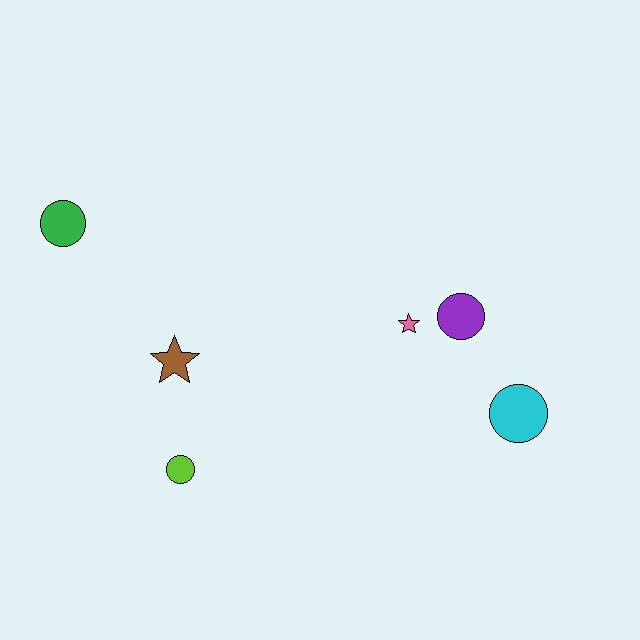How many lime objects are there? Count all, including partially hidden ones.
There is 1 lime object.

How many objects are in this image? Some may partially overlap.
There are 6 objects.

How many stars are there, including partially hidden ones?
There are 2 stars.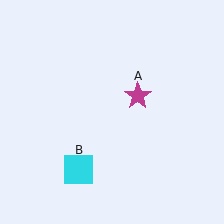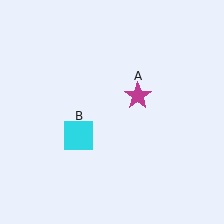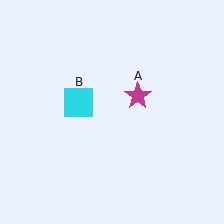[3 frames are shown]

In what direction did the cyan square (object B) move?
The cyan square (object B) moved up.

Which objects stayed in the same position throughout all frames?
Magenta star (object A) remained stationary.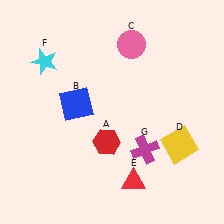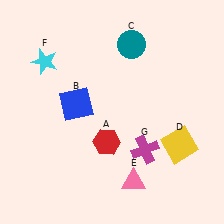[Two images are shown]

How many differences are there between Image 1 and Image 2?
There are 2 differences between the two images.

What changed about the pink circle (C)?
In Image 1, C is pink. In Image 2, it changed to teal.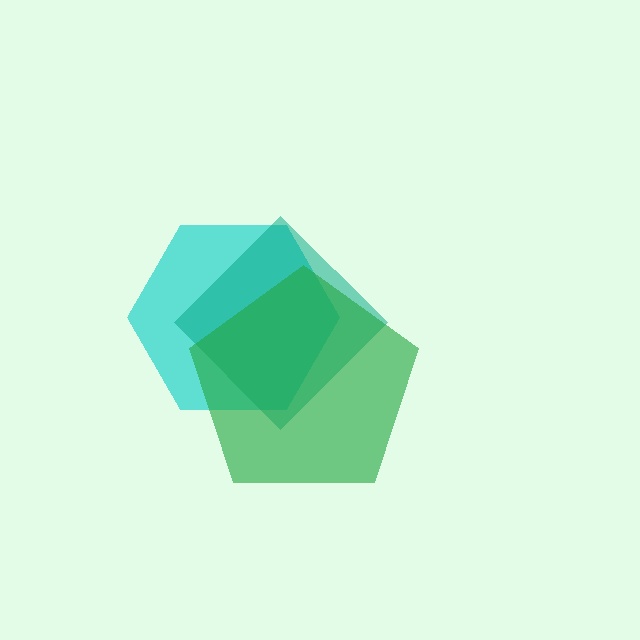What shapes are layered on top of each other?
The layered shapes are: a cyan hexagon, a teal diamond, a green pentagon.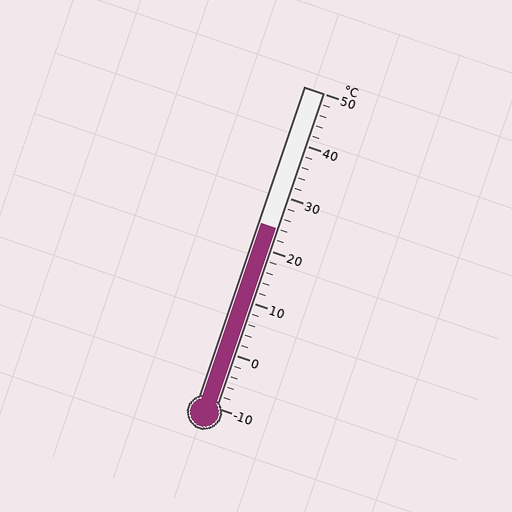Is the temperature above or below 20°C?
The temperature is above 20°C.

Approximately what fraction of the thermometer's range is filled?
The thermometer is filled to approximately 55% of its range.